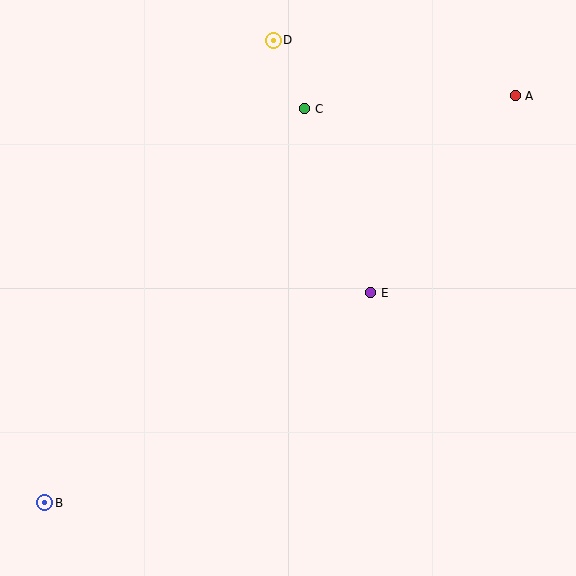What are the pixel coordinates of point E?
Point E is at (371, 293).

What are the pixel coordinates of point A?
Point A is at (515, 96).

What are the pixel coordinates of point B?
Point B is at (45, 503).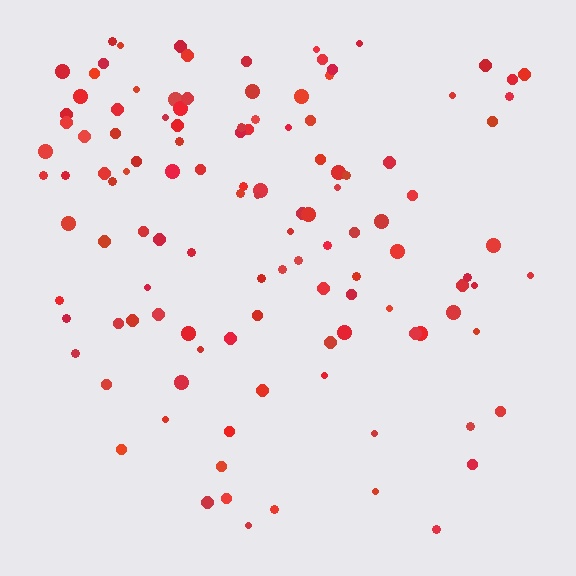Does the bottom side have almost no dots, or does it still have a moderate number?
Still a moderate number, just noticeably fewer than the top.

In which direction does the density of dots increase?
From bottom to top, with the top side densest.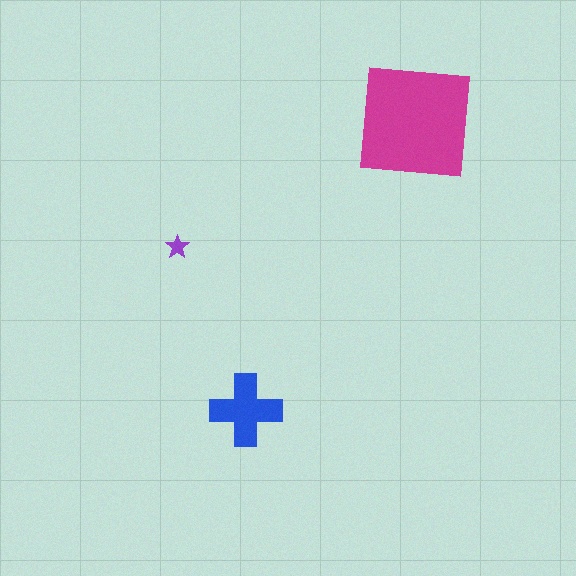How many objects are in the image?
There are 3 objects in the image.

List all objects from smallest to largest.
The purple star, the blue cross, the magenta square.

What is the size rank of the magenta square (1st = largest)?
1st.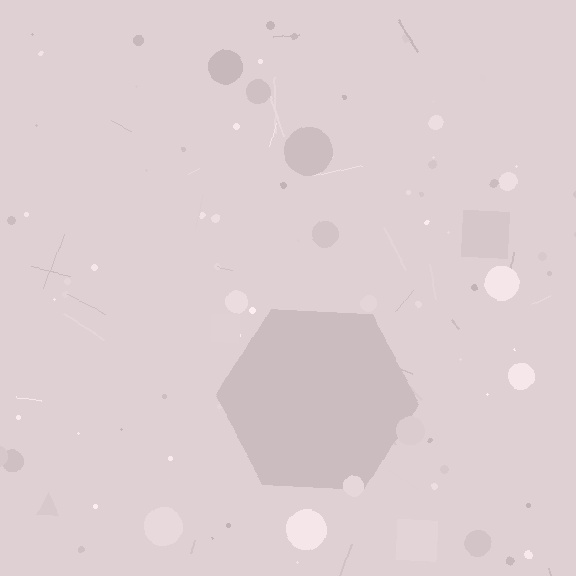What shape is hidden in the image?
A hexagon is hidden in the image.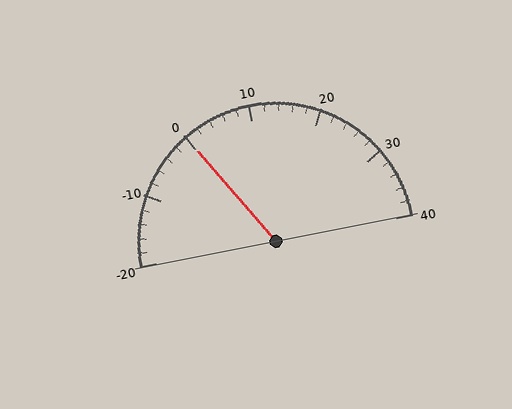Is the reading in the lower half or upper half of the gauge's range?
The reading is in the lower half of the range (-20 to 40).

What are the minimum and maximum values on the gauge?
The gauge ranges from -20 to 40.